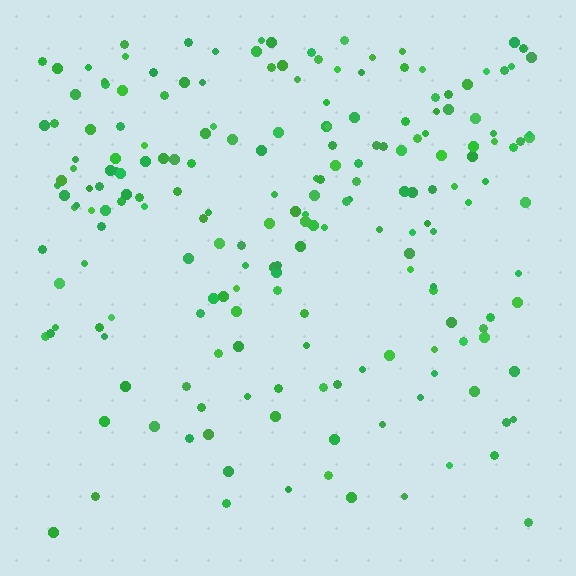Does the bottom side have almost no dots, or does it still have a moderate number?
Still a moderate number, just noticeably fewer than the top.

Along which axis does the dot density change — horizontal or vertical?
Vertical.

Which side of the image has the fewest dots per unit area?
The bottom.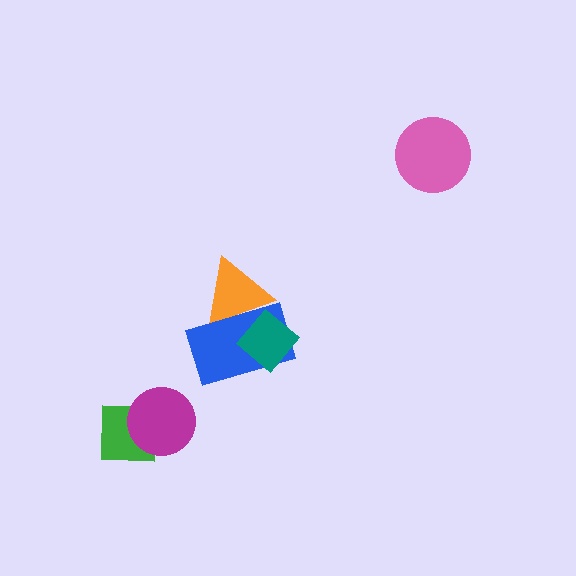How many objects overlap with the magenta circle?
1 object overlaps with the magenta circle.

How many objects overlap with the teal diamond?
2 objects overlap with the teal diamond.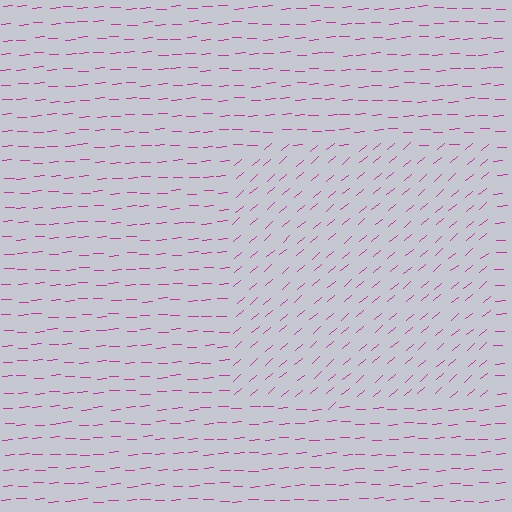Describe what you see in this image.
The image is filled with small magenta line segments. A rectangle region in the image has lines oriented differently from the surrounding lines, creating a visible texture boundary.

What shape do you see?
I see a rectangle.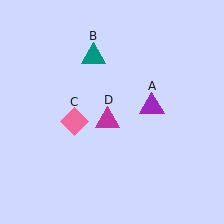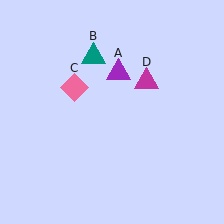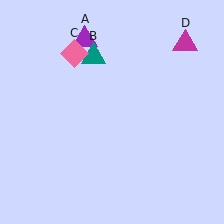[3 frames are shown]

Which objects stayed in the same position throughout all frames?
Teal triangle (object B) remained stationary.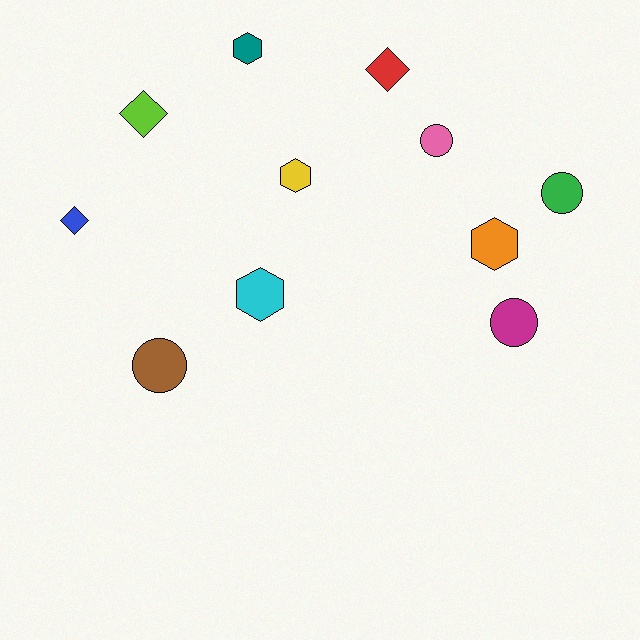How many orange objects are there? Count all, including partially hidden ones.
There is 1 orange object.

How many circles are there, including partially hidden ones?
There are 4 circles.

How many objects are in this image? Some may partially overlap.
There are 11 objects.